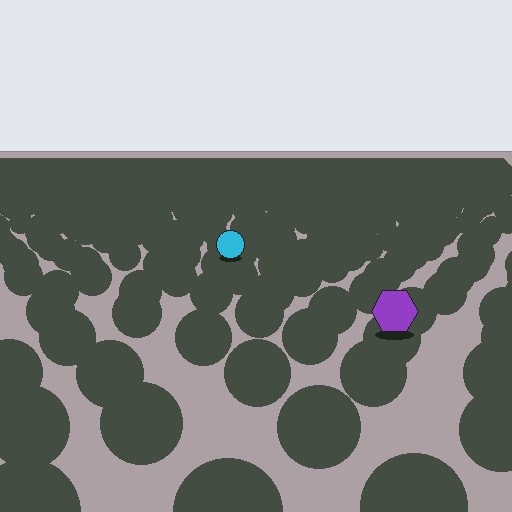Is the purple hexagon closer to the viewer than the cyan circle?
Yes. The purple hexagon is closer — you can tell from the texture gradient: the ground texture is coarser near it.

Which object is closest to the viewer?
The purple hexagon is closest. The texture marks near it are larger and more spread out.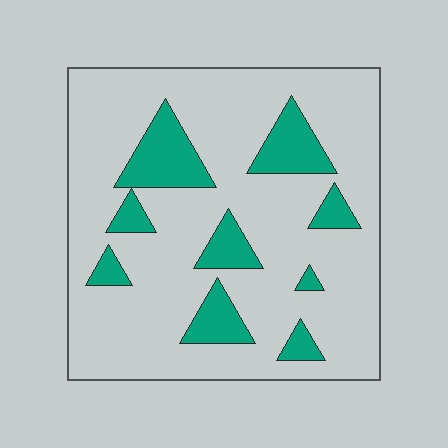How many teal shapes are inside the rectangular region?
9.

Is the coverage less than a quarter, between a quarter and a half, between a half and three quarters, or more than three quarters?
Less than a quarter.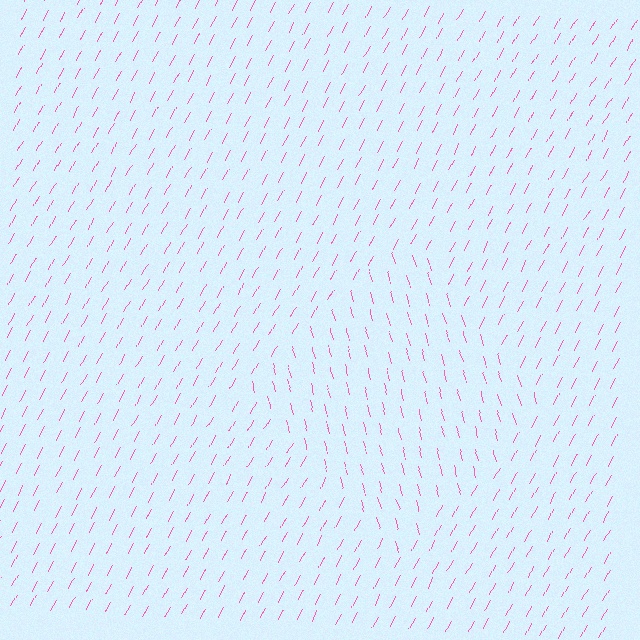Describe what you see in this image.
The image is filled with small pink line segments. A diamond region in the image has lines oriented differently from the surrounding lines, creating a visible texture boundary.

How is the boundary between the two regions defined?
The boundary is defined purely by a change in line orientation (approximately 45 degrees difference). All lines are the same color and thickness.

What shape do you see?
I see a diamond.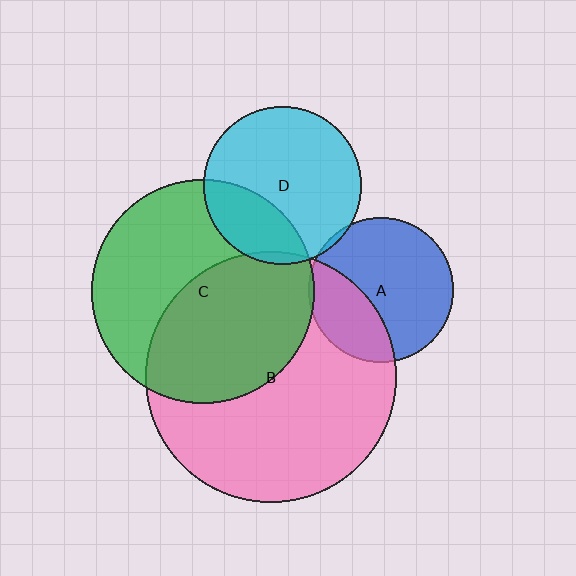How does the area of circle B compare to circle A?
Approximately 3.0 times.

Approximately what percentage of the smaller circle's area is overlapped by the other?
Approximately 50%.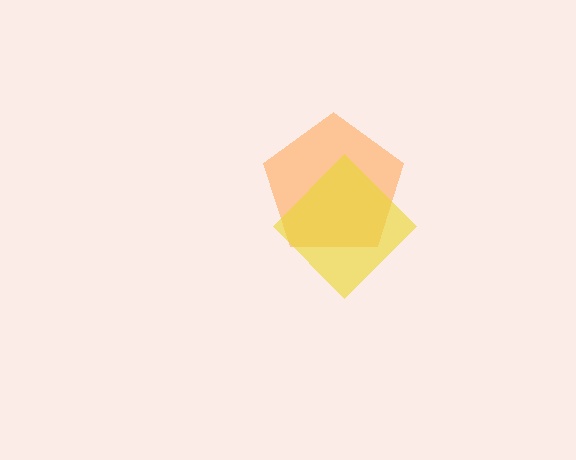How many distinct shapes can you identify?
There are 2 distinct shapes: an orange pentagon, a yellow diamond.